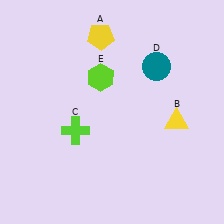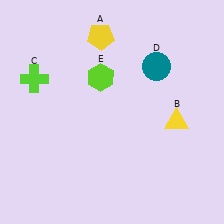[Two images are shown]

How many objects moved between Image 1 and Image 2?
1 object moved between the two images.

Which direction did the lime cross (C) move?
The lime cross (C) moved up.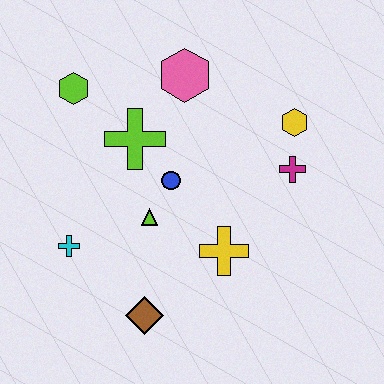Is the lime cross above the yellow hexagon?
No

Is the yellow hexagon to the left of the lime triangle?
No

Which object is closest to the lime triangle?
The blue circle is closest to the lime triangle.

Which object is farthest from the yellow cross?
The lime hexagon is farthest from the yellow cross.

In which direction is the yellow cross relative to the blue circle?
The yellow cross is below the blue circle.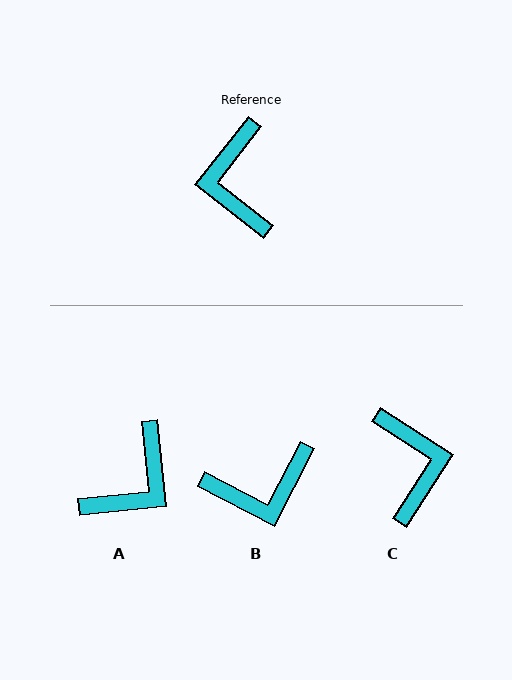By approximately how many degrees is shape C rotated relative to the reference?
Approximately 175 degrees clockwise.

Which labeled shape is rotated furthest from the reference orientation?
C, about 175 degrees away.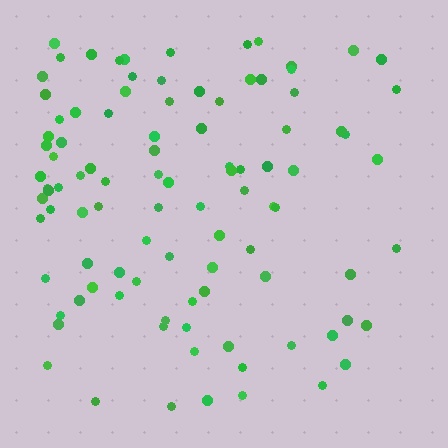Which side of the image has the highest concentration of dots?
The left.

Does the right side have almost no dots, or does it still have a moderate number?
Still a moderate number, just noticeably fewer than the left.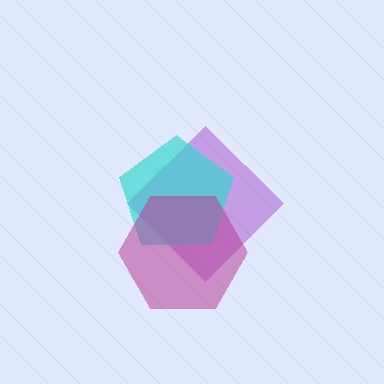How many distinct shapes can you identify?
There are 3 distinct shapes: a purple diamond, a cyan pentagon, a magenta hexagon.